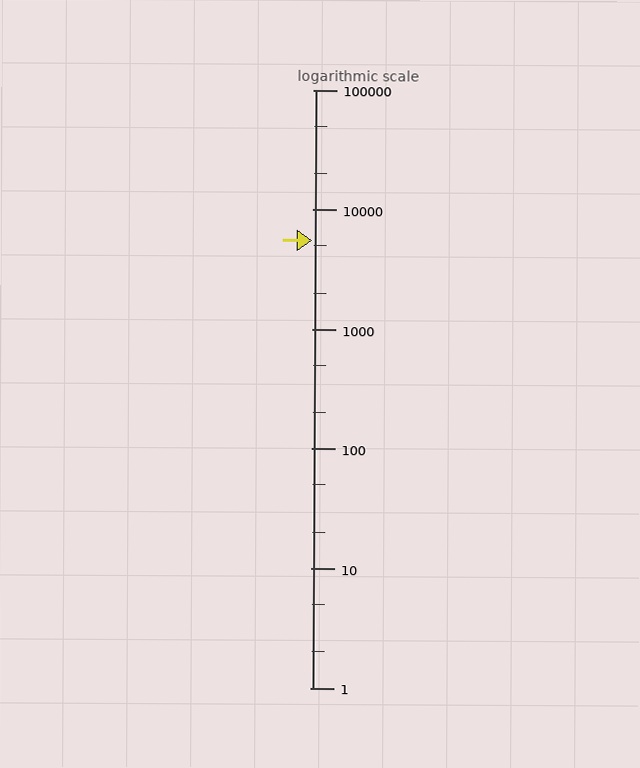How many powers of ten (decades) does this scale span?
The scale spans 5 decades, from 1 to 100000.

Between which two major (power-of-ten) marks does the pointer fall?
The pointer is between 1000 and 10000.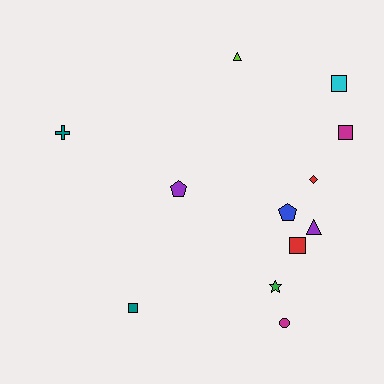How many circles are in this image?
There is 1 circle.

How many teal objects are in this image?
There are 2 teal objects.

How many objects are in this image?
There are 12 objects.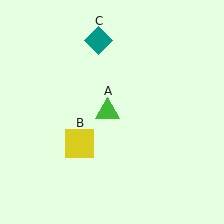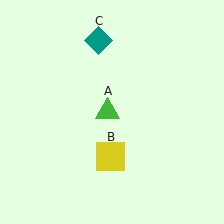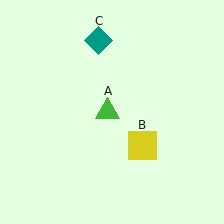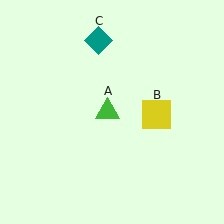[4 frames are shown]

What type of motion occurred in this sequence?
The yellow square (object B) rotated counterclockwise around the center of the scene.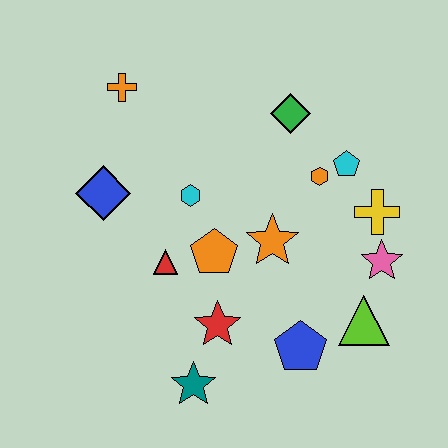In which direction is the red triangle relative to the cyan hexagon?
The red triangle is below the cyan hexagon.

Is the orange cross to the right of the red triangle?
No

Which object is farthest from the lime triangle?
The orange cross is farthest from the lime triangle.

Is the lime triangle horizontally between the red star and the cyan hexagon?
No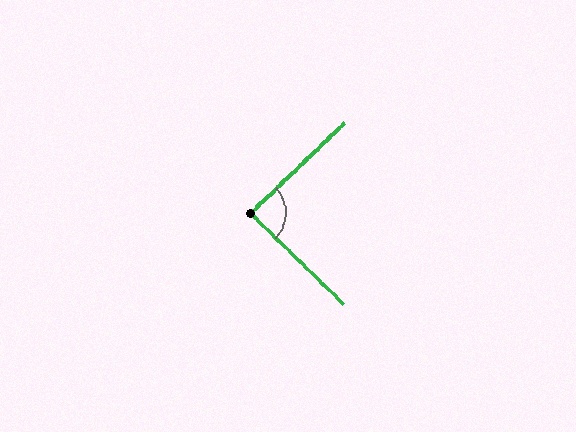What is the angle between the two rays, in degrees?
Approximately 88 degrees.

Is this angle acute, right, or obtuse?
It is approximately a right angle.